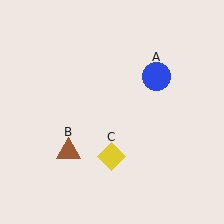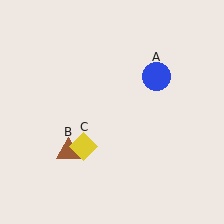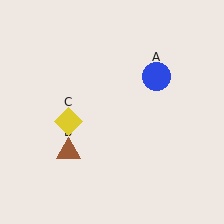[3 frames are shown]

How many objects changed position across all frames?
1 object changed position: yellow diamond (object C).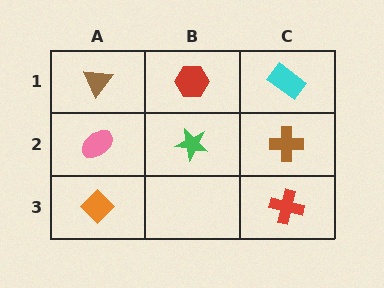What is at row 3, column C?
A red cross.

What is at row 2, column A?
A pink ellipse.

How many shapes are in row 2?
3 shapes.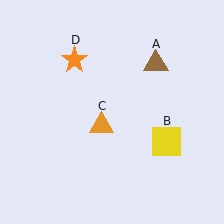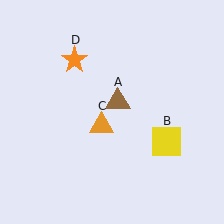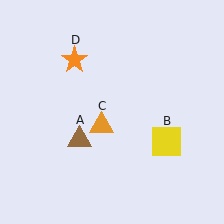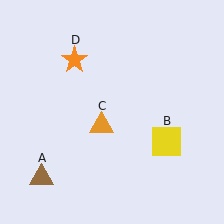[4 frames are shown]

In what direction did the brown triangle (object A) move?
The brown triangle (object A) moved down and to the left.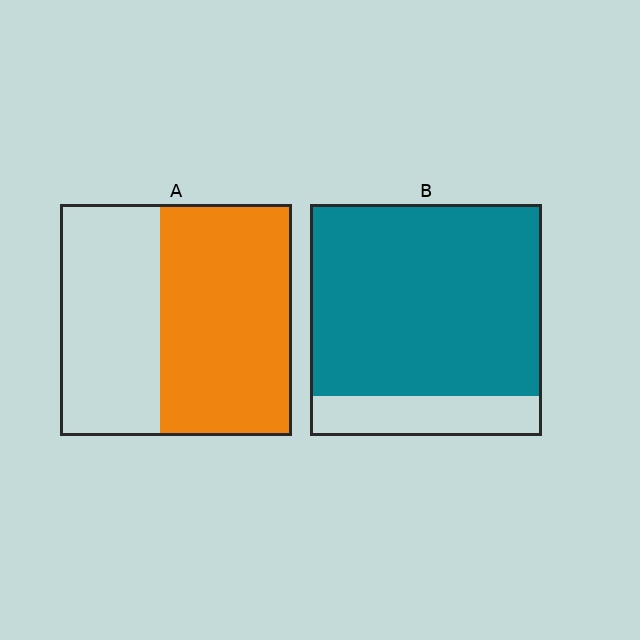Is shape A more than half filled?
Yes.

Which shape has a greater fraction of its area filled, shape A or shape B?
Shape B.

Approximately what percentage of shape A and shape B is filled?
A is approximately 55% and B is approximately 85%.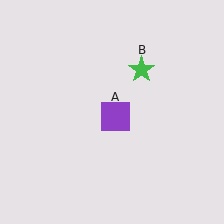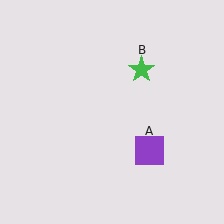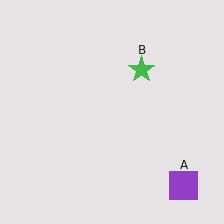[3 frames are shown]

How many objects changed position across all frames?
1 object changed position: purple square (object A).